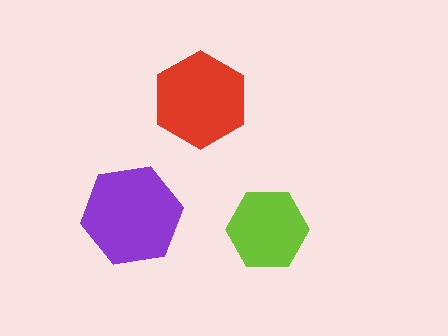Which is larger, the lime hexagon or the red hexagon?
The red one.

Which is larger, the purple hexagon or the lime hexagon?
The purple one.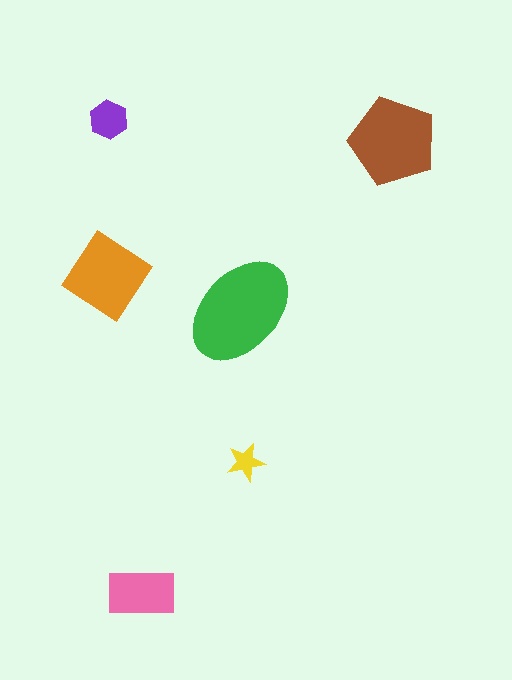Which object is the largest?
The green ellipse.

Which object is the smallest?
The yellow star.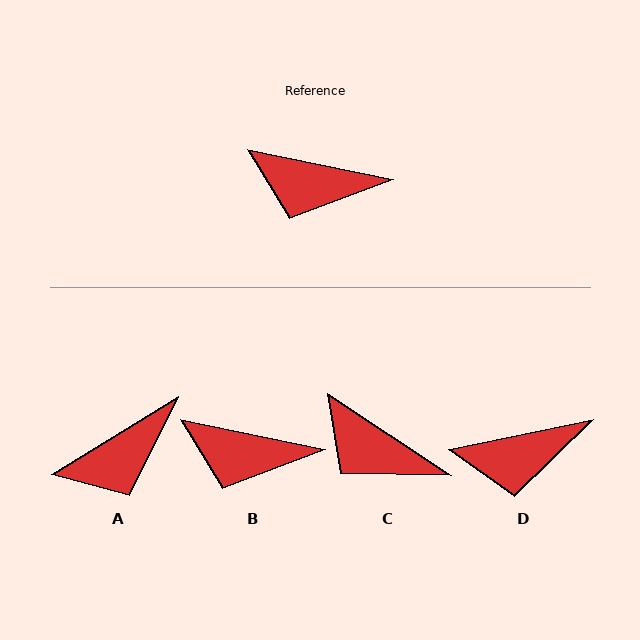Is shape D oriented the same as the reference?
No, it is off by about 23 degrees.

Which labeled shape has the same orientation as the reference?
B.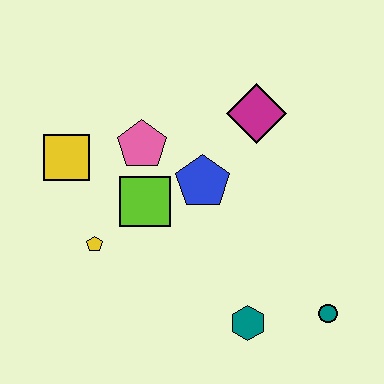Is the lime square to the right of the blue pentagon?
No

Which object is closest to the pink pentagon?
The lime square is closest to the pink pentagon.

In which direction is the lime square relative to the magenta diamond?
The lime square is to the left of the magenta diamond.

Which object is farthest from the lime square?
The teal circle is farthest from the lime square.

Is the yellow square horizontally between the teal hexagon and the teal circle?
No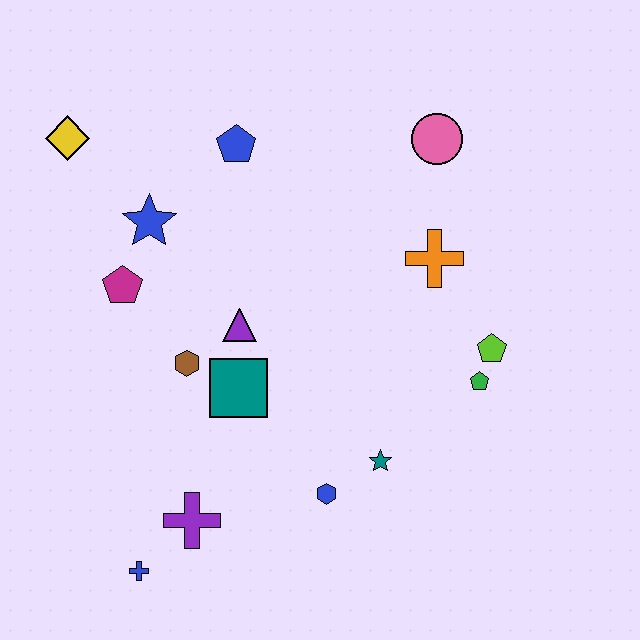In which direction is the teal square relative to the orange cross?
The teal square is to the left of the orange cross.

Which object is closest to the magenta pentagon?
The blue star is closest to the magenta pentagon.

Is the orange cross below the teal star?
No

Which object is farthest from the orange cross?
The blue cross is farthest from the orange cross.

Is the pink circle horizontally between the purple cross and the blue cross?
No